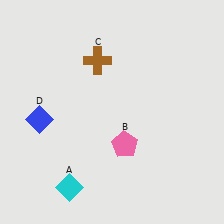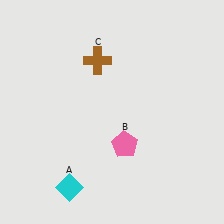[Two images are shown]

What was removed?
The blue diamond (D) was removed in Image 2.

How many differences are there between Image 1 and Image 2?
There is 1 difference between the two images.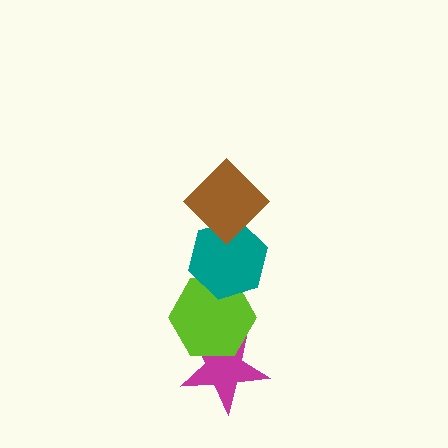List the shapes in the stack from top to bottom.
From top to bottom: the brown diamond, the teal hexagon, the lime hexagon, the magenta star.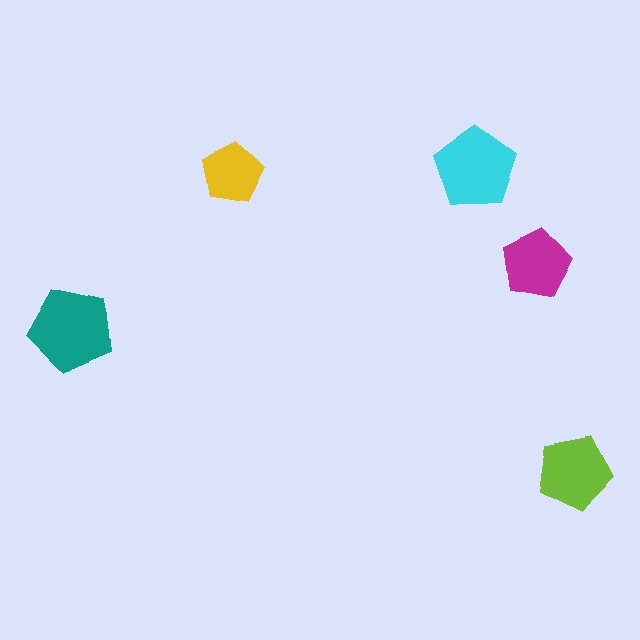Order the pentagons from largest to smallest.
the teal one, the cyan one, the lime one, the magenta one, the yellow one.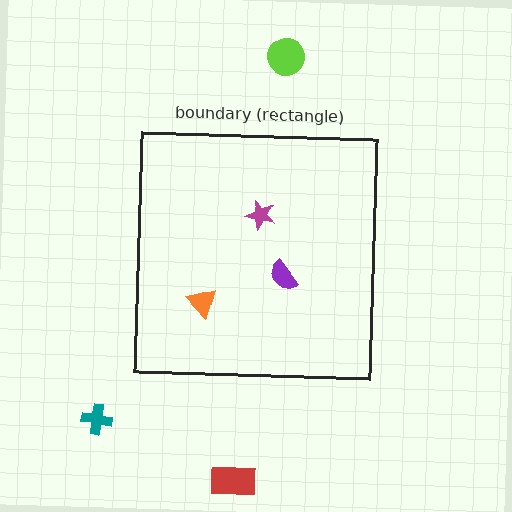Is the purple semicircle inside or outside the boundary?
Inside.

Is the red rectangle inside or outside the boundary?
Outside.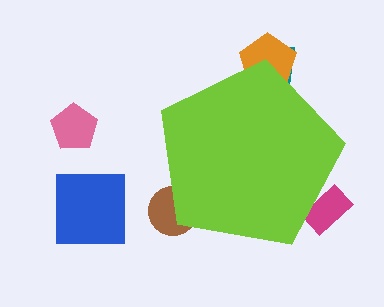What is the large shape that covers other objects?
A lime pentagon.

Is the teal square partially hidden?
Yes, the teal square is partially hidden behind the lime pentagon.